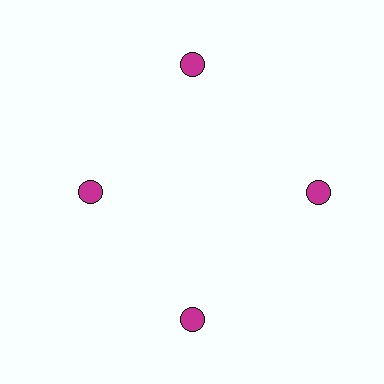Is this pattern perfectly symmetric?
No. The 4 magenta circles are arranged in a ring, but one element near the 9 o'clock position is pulled inward toward the center, breaking the 4-fold rotational symmetry.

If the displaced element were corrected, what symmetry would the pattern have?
It would have 4-fold rotational symmetry — the pattern would map onto itself every 90 degrees.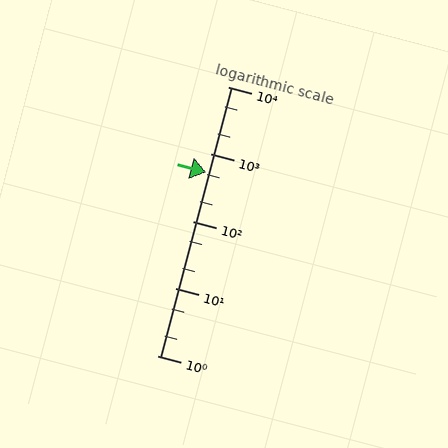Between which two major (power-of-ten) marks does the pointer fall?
The pointer is between 100 and 1000.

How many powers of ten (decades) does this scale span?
The scale spans 4 decades, from 1 to 10000.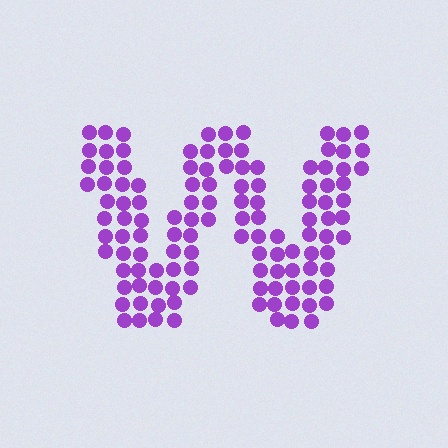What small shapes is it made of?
It is made of small circles.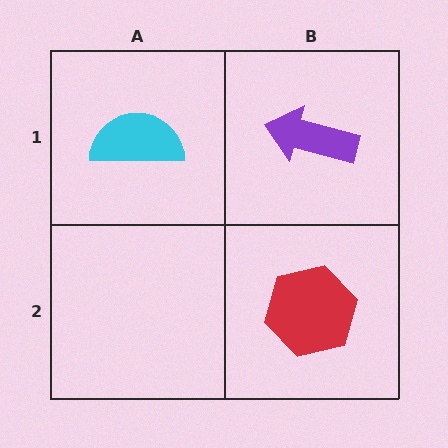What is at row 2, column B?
A red hexagon.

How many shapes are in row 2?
1 shape.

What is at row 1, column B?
A purple arrow.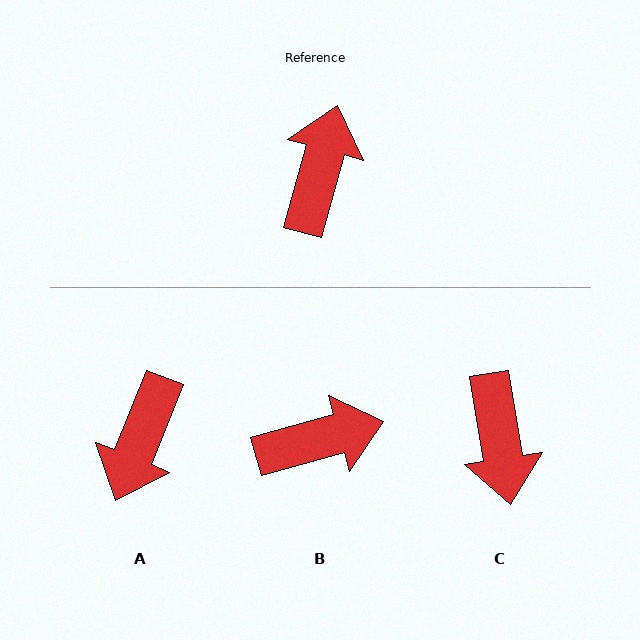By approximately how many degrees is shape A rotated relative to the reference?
Approximately 174 degrees counter-clockwise.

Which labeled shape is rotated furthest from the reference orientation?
A, about 174 degrees away.